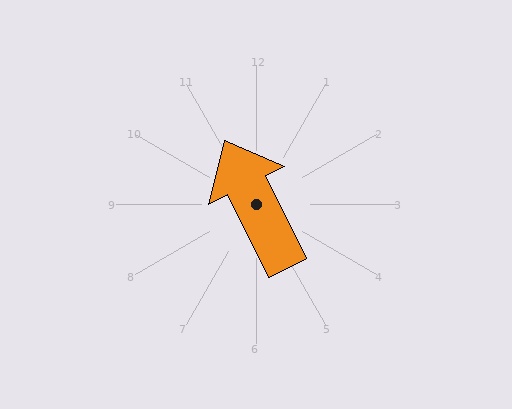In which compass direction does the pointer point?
Northwest.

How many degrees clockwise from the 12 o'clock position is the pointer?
Approximately 333 degrees.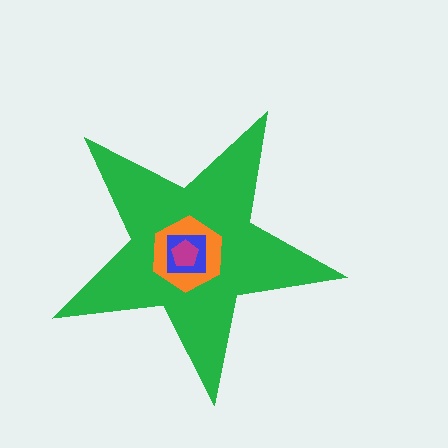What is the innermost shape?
The magenta pentagon.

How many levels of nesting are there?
4.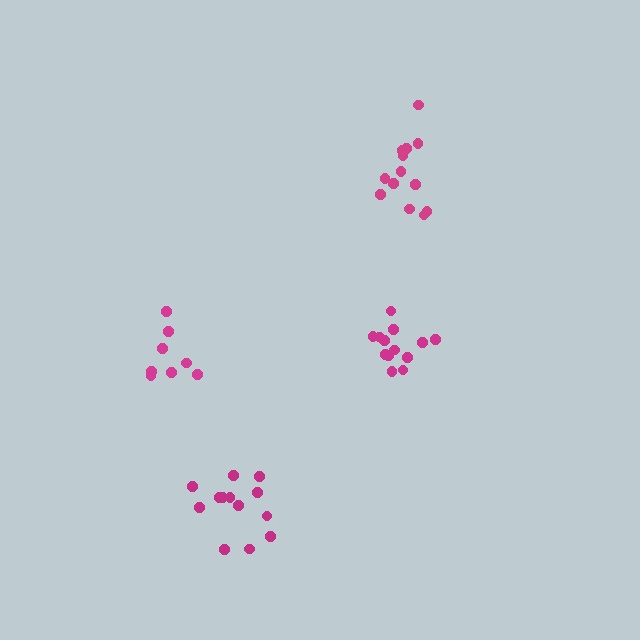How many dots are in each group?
Group 1: 13 dots, Group 2: 8 dots, Group 3: 13 dots, Group 4: 13 dots (47 total).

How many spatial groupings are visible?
There are 4 spatial groupings.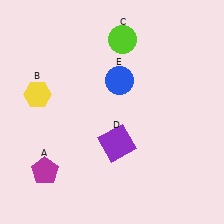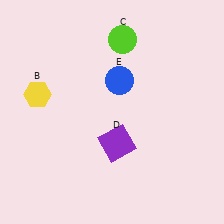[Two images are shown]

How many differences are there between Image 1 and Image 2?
There is 1 difference between the two images.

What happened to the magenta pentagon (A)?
The magenta pentagon (A) was removed in Image 2. It was in the bottom-left area of Image 1.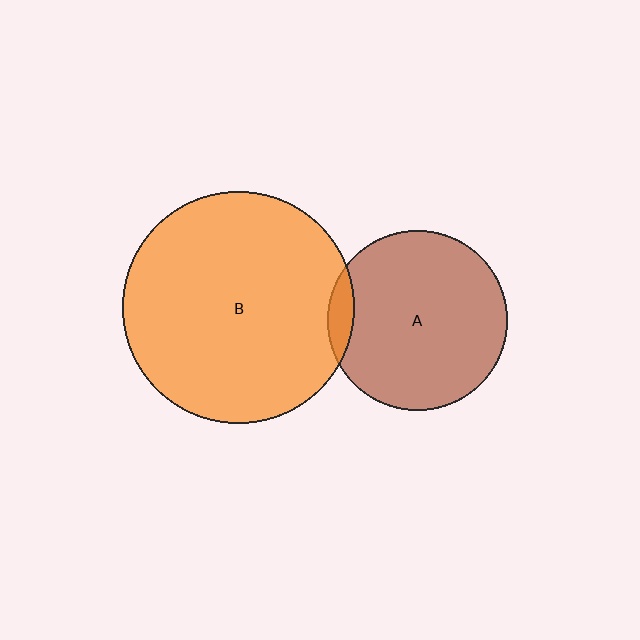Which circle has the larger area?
Circle B (orange).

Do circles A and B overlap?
Yes.